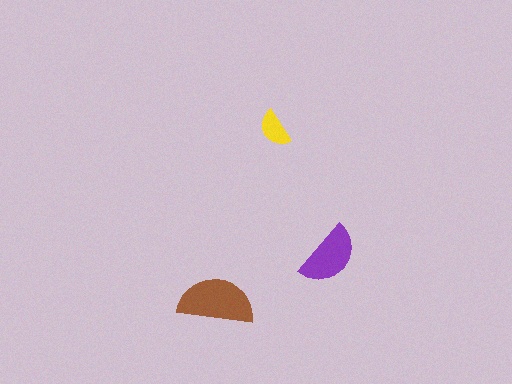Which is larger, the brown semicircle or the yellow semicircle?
The brown one.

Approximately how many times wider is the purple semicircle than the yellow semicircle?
About 1.5 times wider.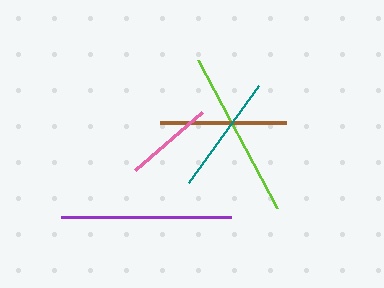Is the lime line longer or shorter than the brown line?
The lime line is longer than the brown line.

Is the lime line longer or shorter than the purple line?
The purple line is longer than the lime line.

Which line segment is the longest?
The purple line is the longest at approximately 169 pixels.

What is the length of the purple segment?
The purple segment is approximately 169 pixels long.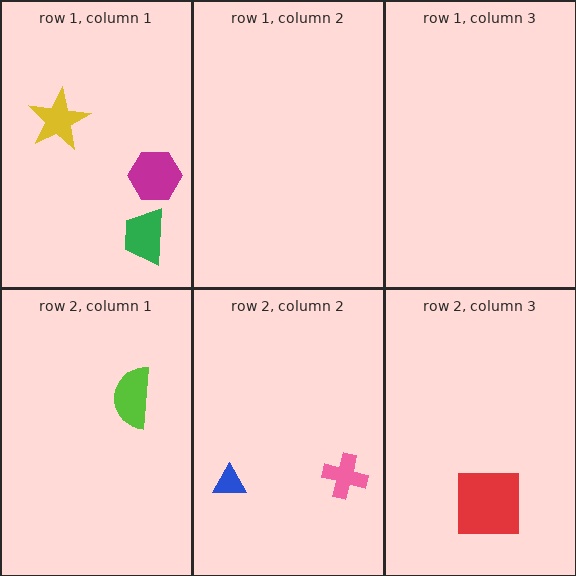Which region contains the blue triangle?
The row 2, column 2 region.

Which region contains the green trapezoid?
The row 1, column 1 region.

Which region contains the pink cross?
The row 2, column 2 region.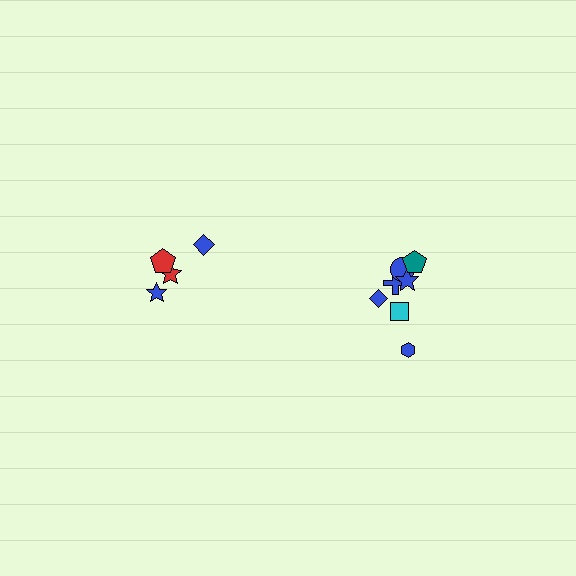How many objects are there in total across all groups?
There are 11 objects.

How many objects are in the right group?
There are 7 objects.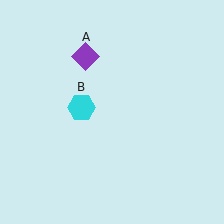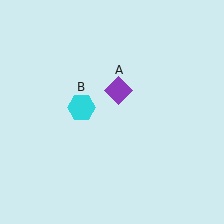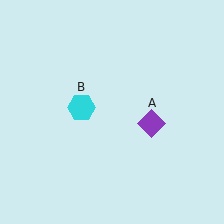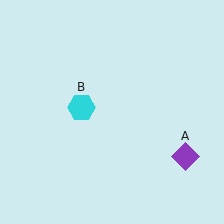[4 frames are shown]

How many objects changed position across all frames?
1 object changed position: purple diamond (object A).